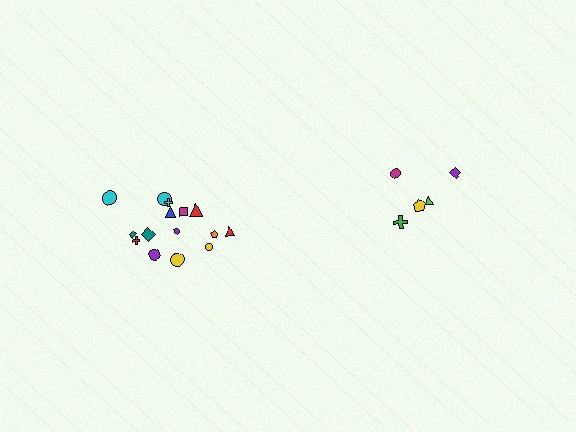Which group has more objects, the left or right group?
The left group.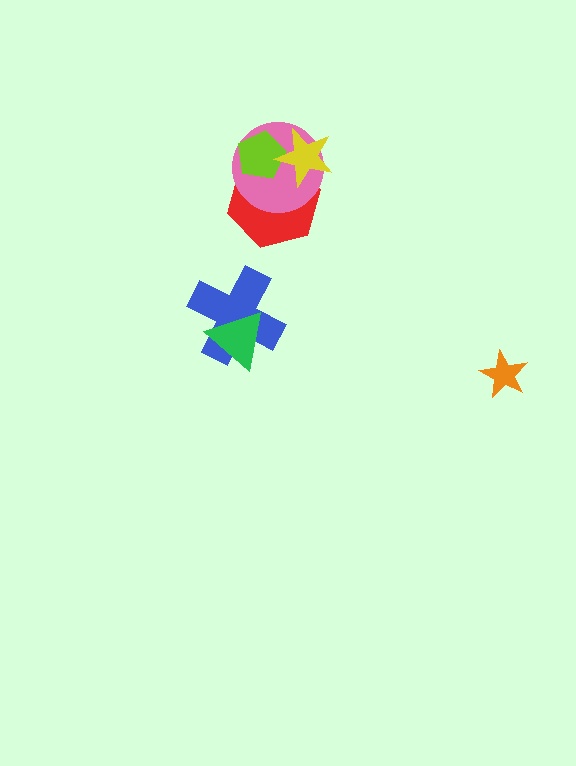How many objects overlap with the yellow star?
3 objects overlap with the yellow star.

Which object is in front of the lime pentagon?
The yellow star is in front of the lime pentagon.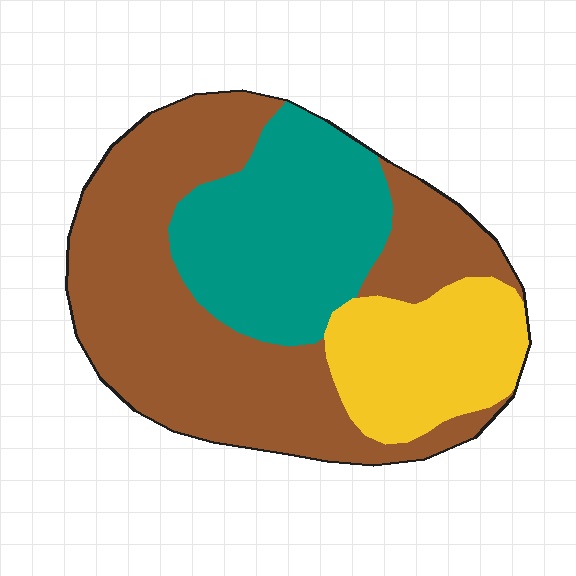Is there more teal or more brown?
Brown.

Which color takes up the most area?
Brown, at roughly 55%.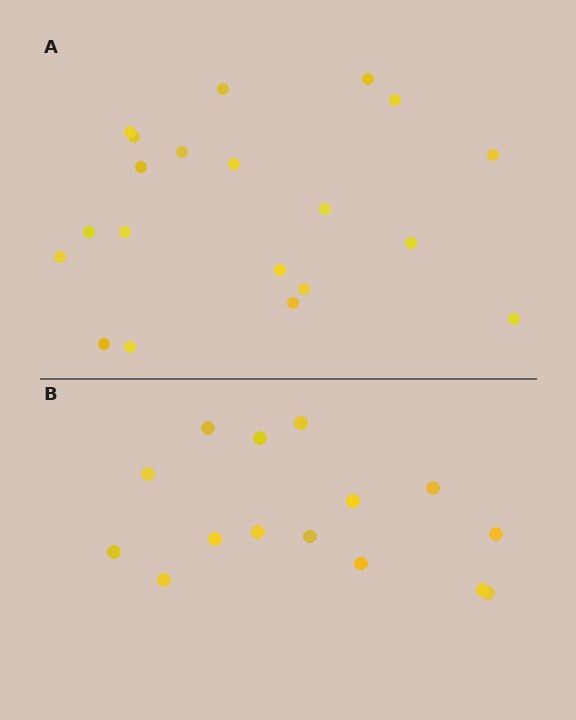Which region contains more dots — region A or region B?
Region A (the top region) has more dots.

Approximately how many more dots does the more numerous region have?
Region A has about 5 more dots than region B.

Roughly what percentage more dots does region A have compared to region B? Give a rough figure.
About 35% more.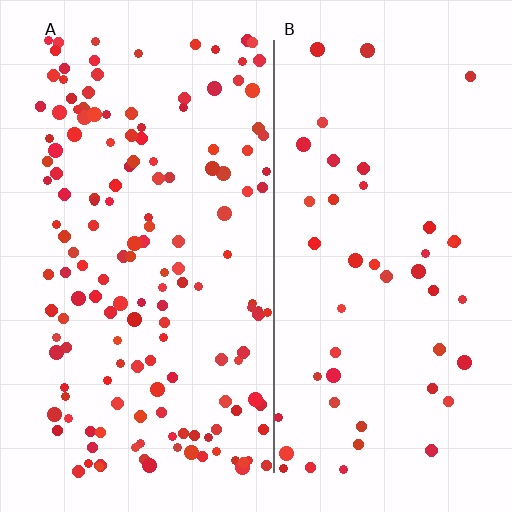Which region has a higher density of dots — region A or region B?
A (the left).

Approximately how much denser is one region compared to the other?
Approximately 3.3× — region A over region B.